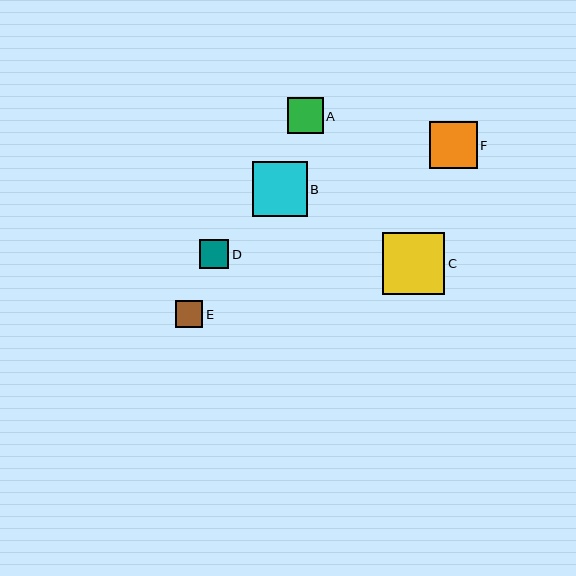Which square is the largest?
Square C is the largest with a size of approximately 63 pixels.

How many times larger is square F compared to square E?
Square F is approximately 1.7 times the size of square E.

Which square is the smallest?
Square E is the smallest with a size of approximately 27 pixels.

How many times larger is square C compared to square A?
Square C is approximately 1.7 times the size of square A.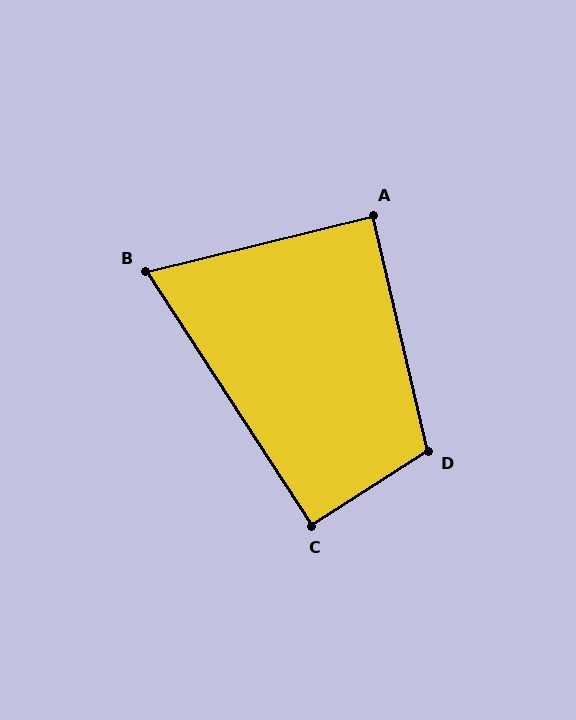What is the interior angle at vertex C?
Approximately 91 degrees (approximately right).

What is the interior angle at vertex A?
Approximately 89 degrees (approximately right).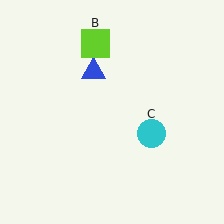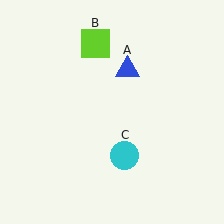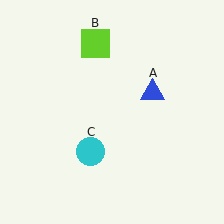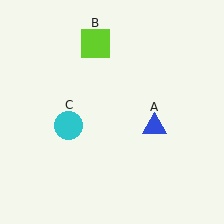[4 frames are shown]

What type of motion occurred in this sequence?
The blue triangle (object A), cyan circle (object C) rotated clockwise around the center of the scene.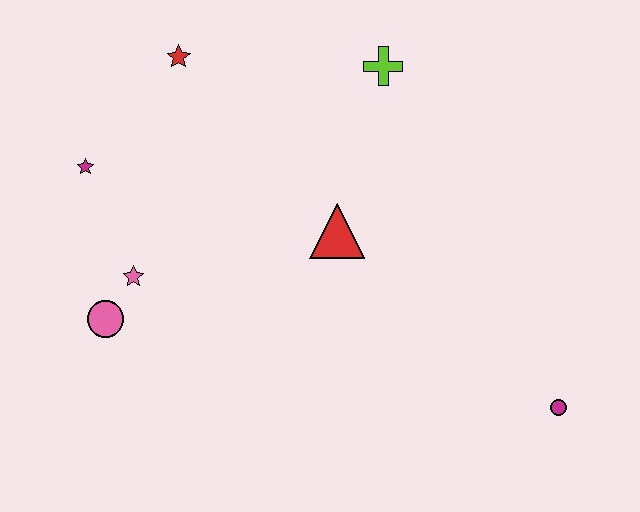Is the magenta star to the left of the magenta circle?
Yes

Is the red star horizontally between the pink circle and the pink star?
No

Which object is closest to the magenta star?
The pink star is closest to the magenta star.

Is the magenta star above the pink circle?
Yes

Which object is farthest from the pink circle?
The magenta circle is farthest from the pink circle.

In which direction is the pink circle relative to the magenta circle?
The pink circle is to the left of the magenta circle.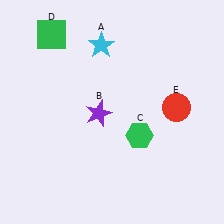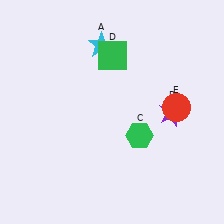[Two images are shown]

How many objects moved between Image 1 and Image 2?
2 objects moved between the two images.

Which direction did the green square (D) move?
The green square (D) moved right.